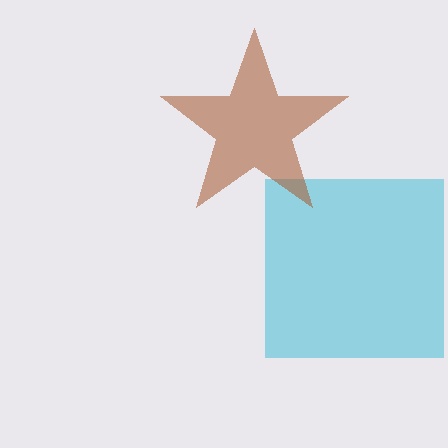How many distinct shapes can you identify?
There are 2 distinct shapes: a cyan square, a brown star.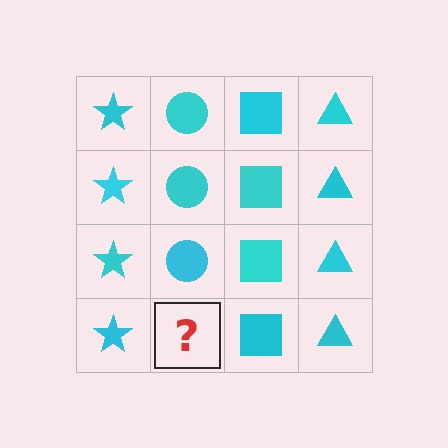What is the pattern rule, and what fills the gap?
The rule is that each column has a consistent shape. The gap should be filled with a cyan circle.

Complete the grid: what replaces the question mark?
The question mark should be replaced with a cyan circle.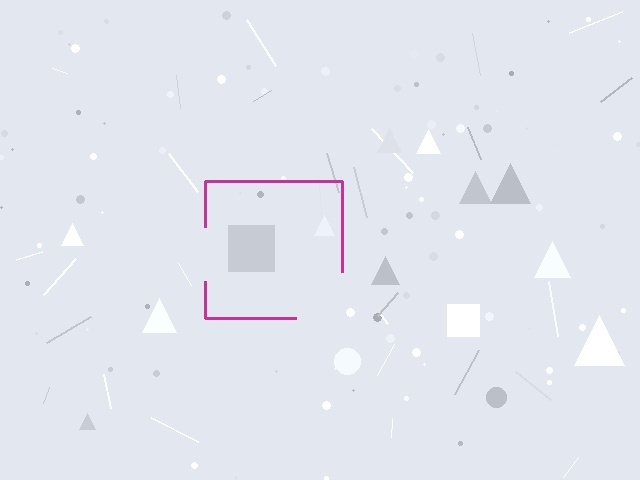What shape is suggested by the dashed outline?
The dashed outline suggests a square.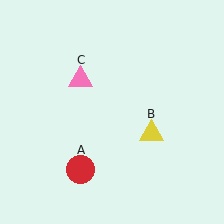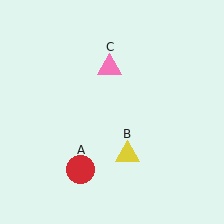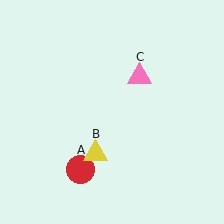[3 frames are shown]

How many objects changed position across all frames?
2 objects changed position: yellow triangle (object B), pink triangle (object C).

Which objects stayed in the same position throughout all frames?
Red circle (object A) remained stationary.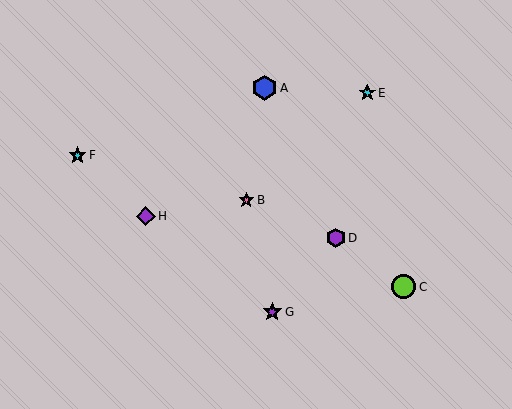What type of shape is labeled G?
Shape G is a purple star.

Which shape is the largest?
The blue hexagon (labeled A) is the largest.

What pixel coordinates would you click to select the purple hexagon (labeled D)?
Click at (336, 238) to select the purple hexagon D.